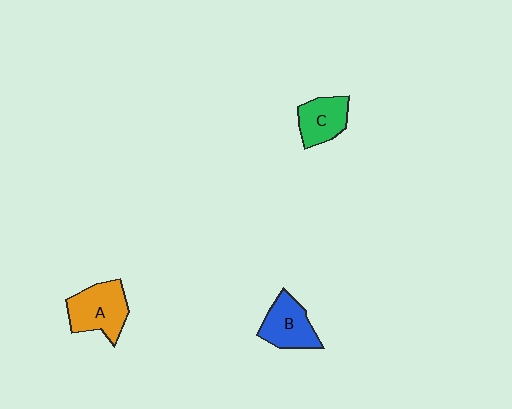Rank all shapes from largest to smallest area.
From largest to smallest: A (orange), B (blue), C (green).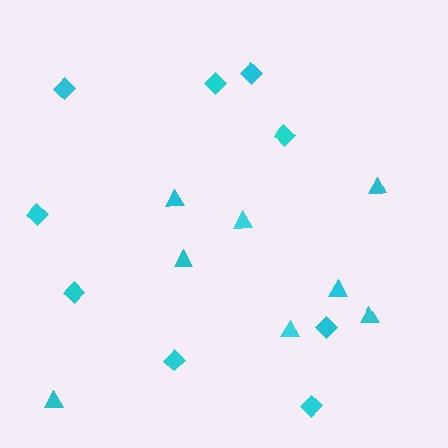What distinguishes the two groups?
There are 2 groups: one group of triangles (8) and one group of diamonds (9).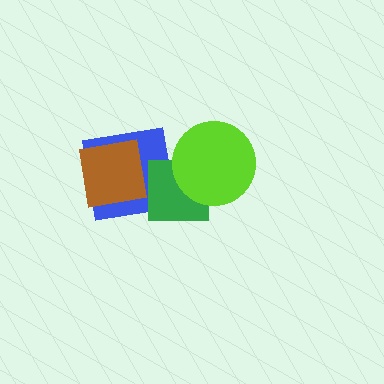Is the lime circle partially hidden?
No, no other shape covers it.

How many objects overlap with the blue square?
2 objects overlap with the blue square.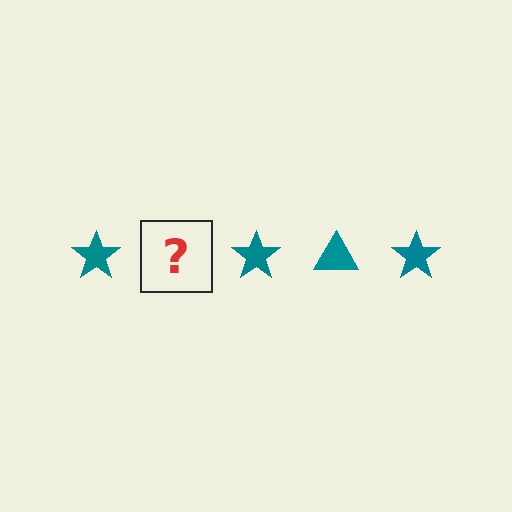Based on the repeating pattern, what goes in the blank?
The blank should be a teal triangle.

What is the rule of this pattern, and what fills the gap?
The rule is that the pattern cycles through star, triangle shapes in teal. The gap should be filled with a teal triangle.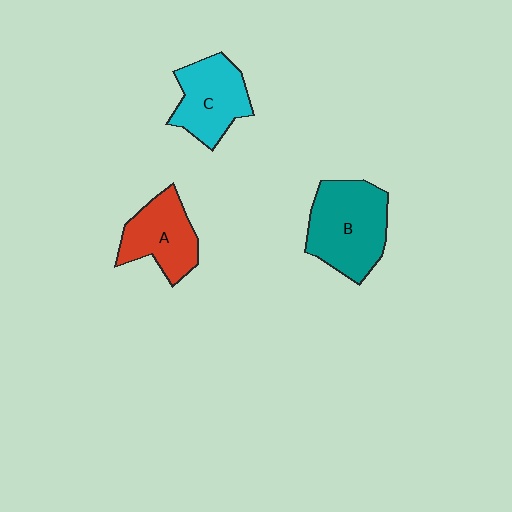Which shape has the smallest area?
Shape A (red).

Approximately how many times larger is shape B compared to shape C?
Approximately 1.3 times.